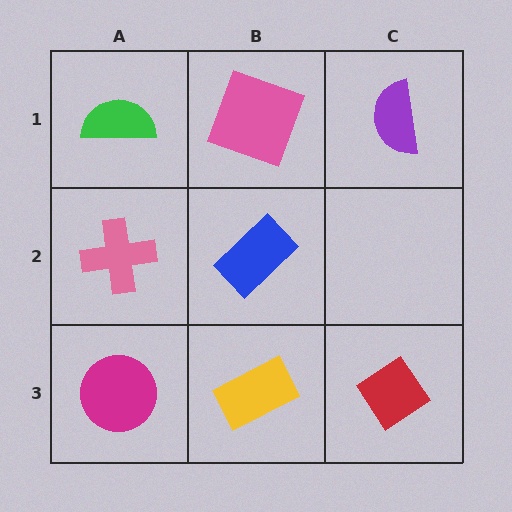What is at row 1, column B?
A pink square.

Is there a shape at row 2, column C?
No, that cell is empty.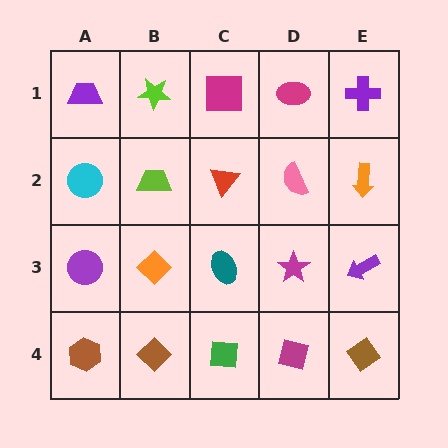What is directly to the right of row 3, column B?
A teal ellipse.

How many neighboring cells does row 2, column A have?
3.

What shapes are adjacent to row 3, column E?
An orange arrow (row 2, column E), a brown diamond (row 4, column E), a magenta star (row 3, column D).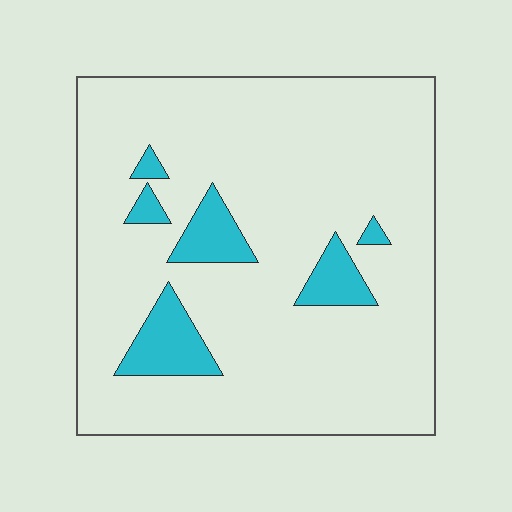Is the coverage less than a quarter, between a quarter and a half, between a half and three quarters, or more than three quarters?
Less than a quarter.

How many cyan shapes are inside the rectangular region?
6.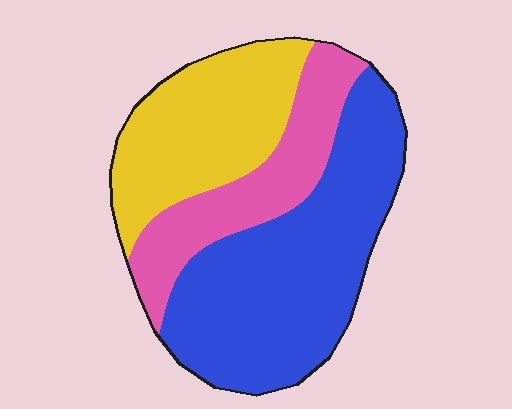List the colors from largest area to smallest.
From largest to smallest: blue, yellow, pink.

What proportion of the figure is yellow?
Yellow takes up between a sixth and a third of the figure.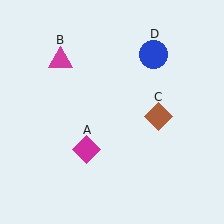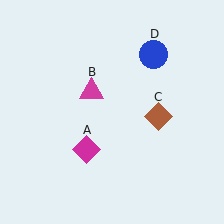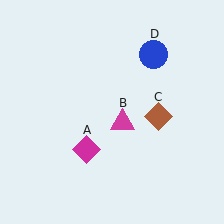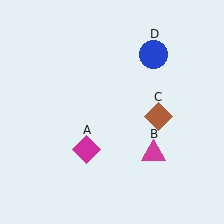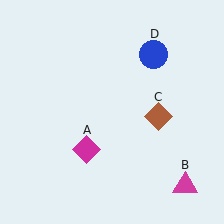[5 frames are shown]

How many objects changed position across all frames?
1 object changed position: magenta triangle (object B).